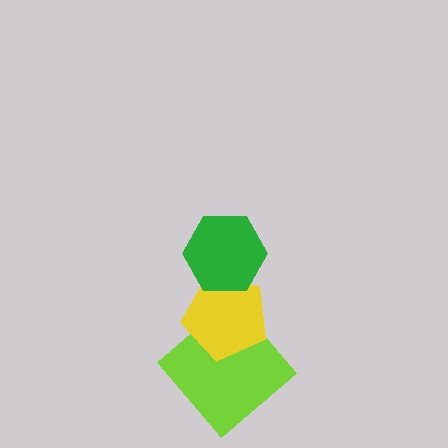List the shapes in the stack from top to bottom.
From top to bottom: the green hexagon, the yellow pentagon, the lime diamond.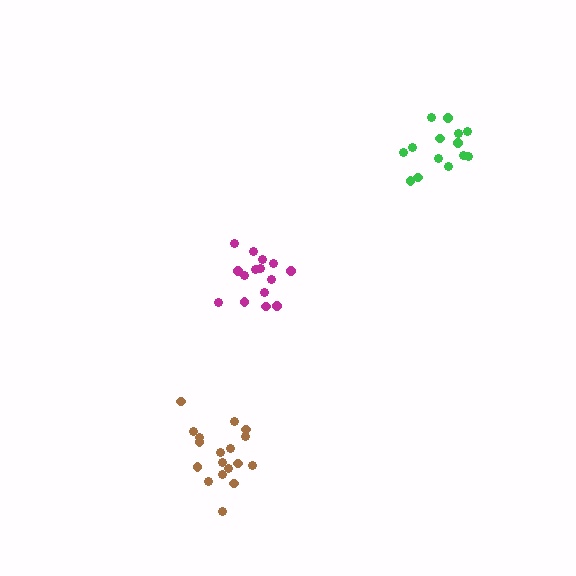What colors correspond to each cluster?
The clusters are colored: green, magenta, brown.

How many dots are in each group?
Group 1: 14 dots, Group 2: 15 dots, Group 3: 18 dots (47 total).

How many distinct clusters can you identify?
There are 3 distinct clusters.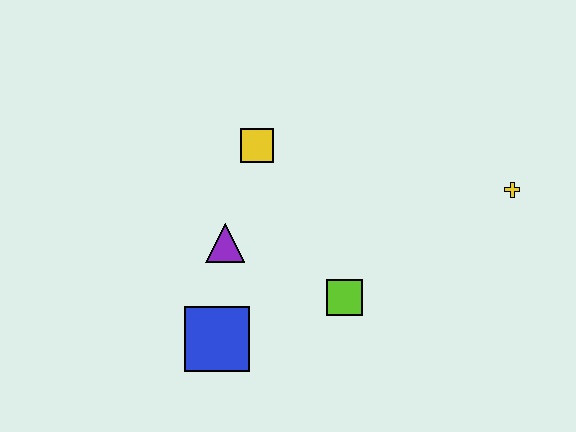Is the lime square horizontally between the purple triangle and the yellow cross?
Yes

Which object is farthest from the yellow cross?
The blue square is farthest from the yellow cross.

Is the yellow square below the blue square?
No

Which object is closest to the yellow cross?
The lime square is closest to the yellow cross.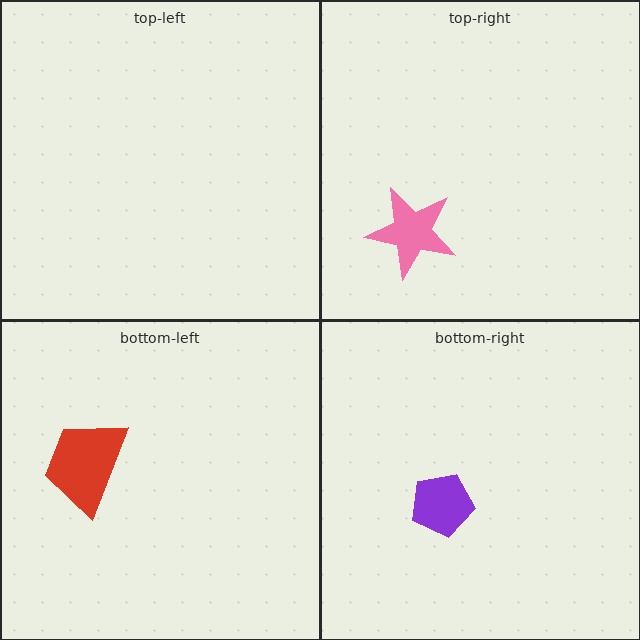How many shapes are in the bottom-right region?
1.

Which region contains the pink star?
The top-right region.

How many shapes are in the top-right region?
1.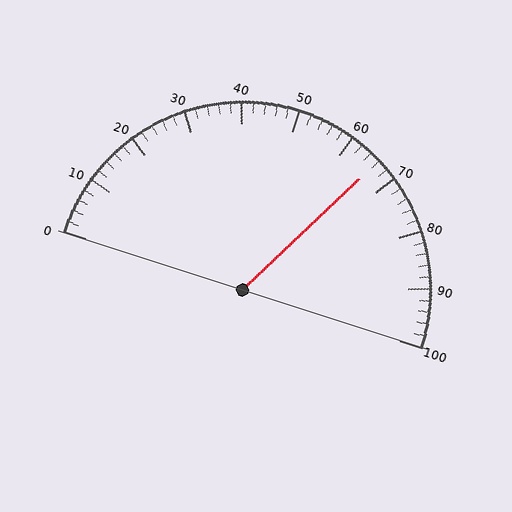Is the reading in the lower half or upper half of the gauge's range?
The reading is in the upper half of the range (0 to 100).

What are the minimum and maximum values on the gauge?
The gauge ranges from 0 to 100.